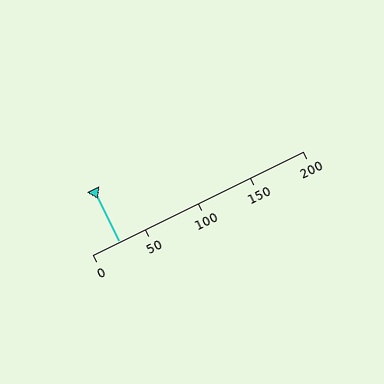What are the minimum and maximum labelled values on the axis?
The axis runs from 0 to 200.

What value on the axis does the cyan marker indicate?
The marker indicates approximately 25.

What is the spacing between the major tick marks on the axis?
The major ticks are spaced 50 apart.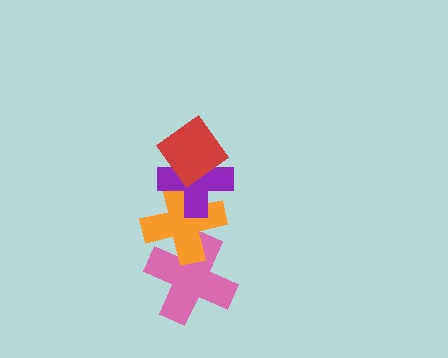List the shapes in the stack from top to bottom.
From top to bottom: the red diamond, the purple cross, the orange cross, the pink cross.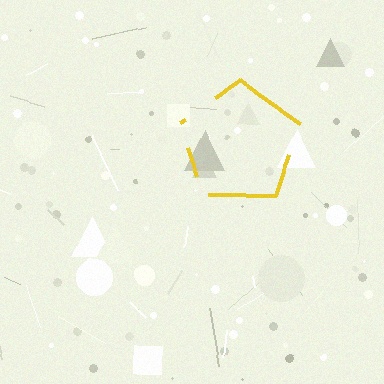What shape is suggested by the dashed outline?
The dashed outline suggests a pentagon.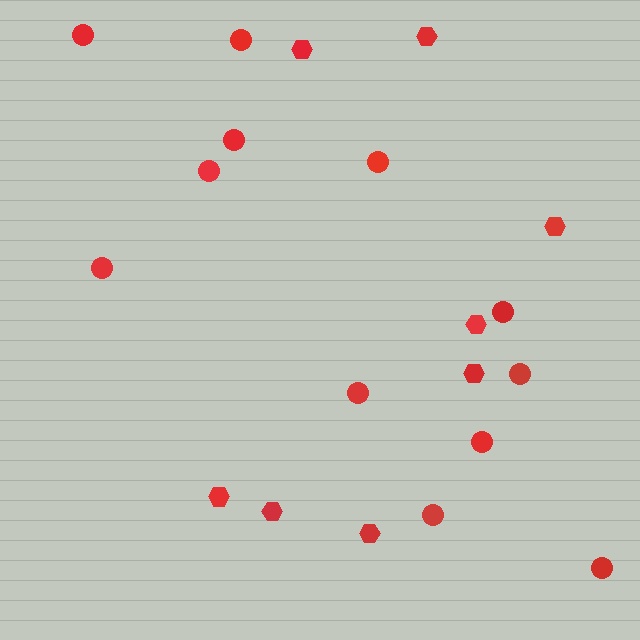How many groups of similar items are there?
There are 2 groups: one group of hexagons (8) and one group of circles (12).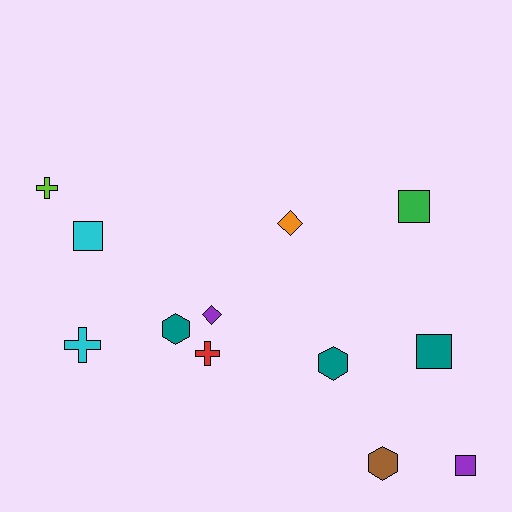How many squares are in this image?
There are 4 squares.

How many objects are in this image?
There are 12 objects.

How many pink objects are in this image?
There are no pink objects.